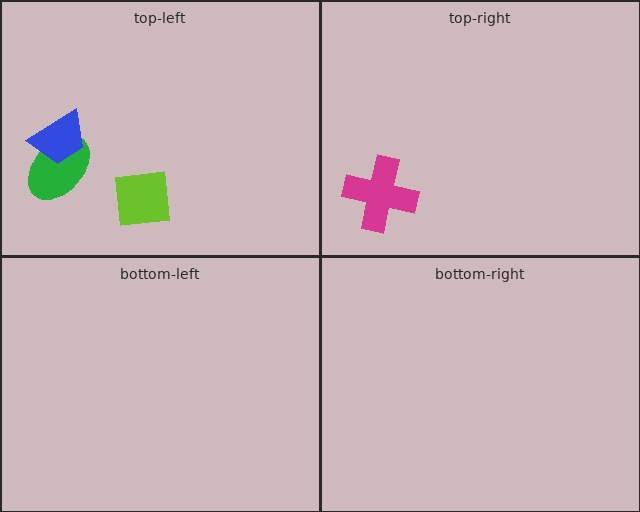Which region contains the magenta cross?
The top-right region.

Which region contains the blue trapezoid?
The top-left region.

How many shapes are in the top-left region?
3.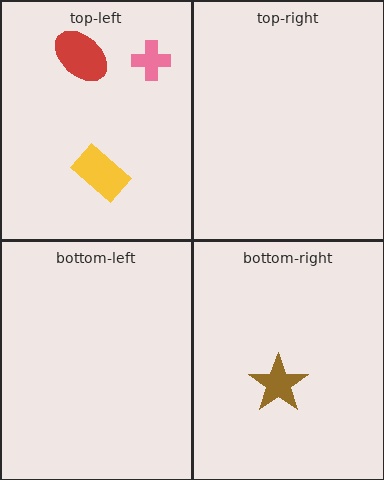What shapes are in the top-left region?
The yellow rectangle, the pink cross, the red ellipse.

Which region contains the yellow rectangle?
The top-left region.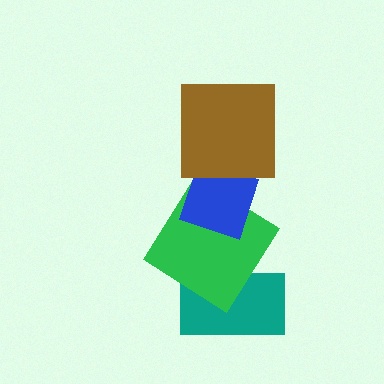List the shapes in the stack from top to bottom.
From top to bottom: the brown square, the blue diamond, the green diamond, the teal rectangle.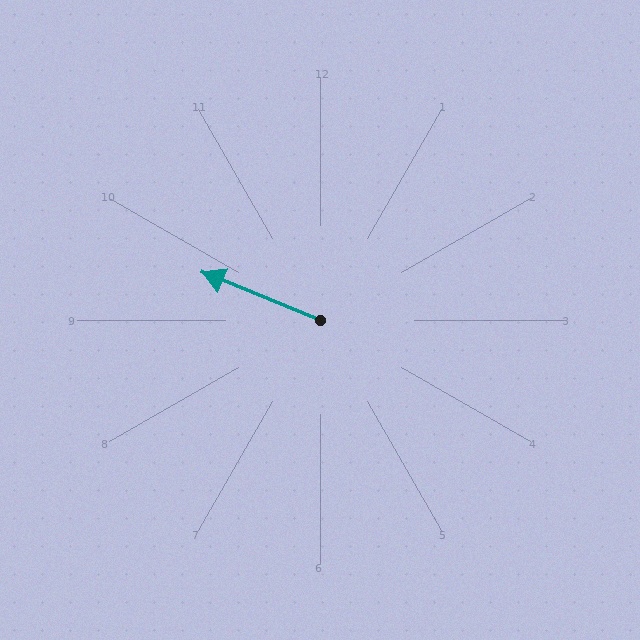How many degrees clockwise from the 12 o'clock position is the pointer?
Approximately 292 degrees.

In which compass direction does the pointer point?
West.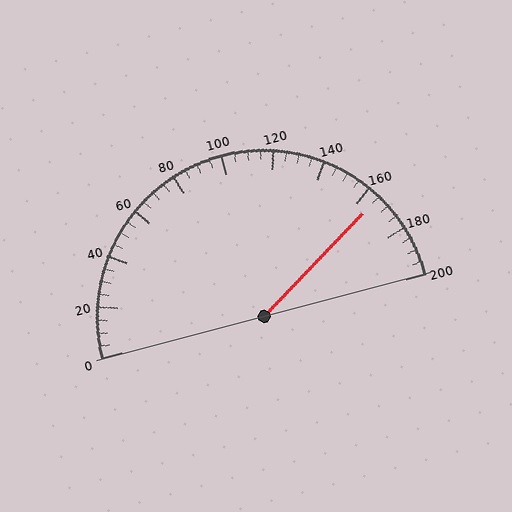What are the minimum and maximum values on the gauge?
The gauge ranges from 0 to 200.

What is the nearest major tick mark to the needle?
The nearest major tick mark is 160.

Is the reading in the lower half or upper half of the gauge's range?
The reading is in the upper half of the range (0 to 200).